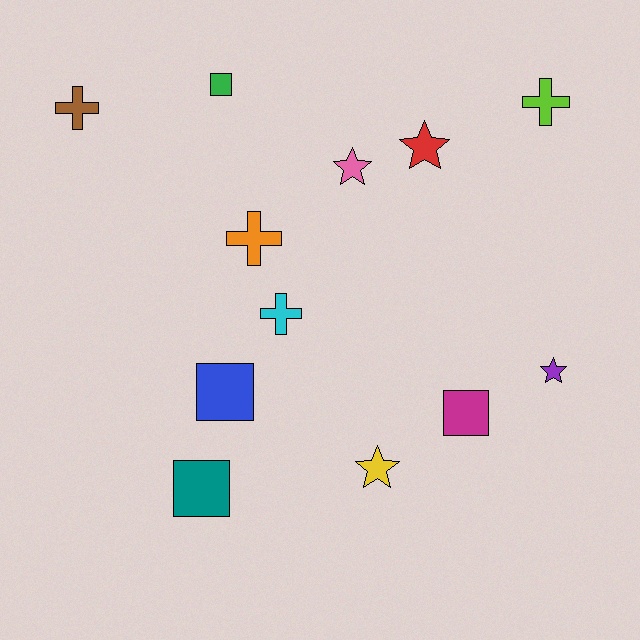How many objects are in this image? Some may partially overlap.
There are 12 objects.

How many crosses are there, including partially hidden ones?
There are 4 crosses.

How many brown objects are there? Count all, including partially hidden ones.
There is 1 brown object.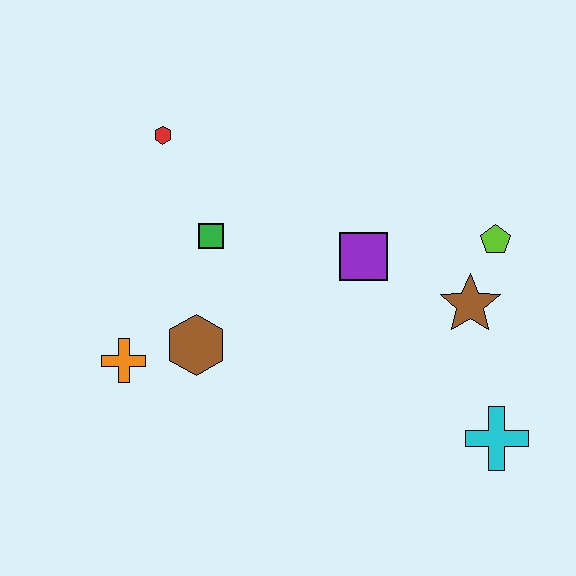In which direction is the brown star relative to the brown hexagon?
The brown star is to the right of the brown hexagon.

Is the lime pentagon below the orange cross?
No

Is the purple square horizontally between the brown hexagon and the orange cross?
No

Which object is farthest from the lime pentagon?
The orange cross is farthest from the lime pentagon.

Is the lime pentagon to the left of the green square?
No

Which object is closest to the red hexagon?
The green square is closest to the red hexagon.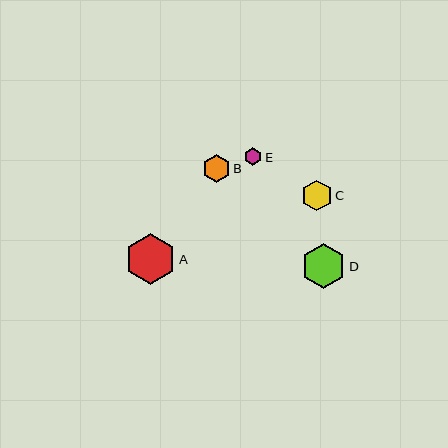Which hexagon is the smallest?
Hexagon E is the smallest with a size of approximately 18 pixels.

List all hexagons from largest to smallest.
From largest to smallest: A, D, C, B, E.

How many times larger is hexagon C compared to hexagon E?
Hexagon C is approximately 1.7 times the size of hexagon E.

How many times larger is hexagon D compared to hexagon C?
Hexagon D is approximately 1.5 times the size of hexagon C.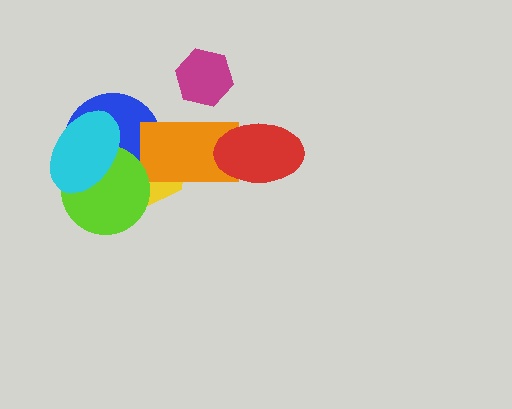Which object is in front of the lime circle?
The cyan ellipse is in front of the lime circle.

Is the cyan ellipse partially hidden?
No, no other shape covers it.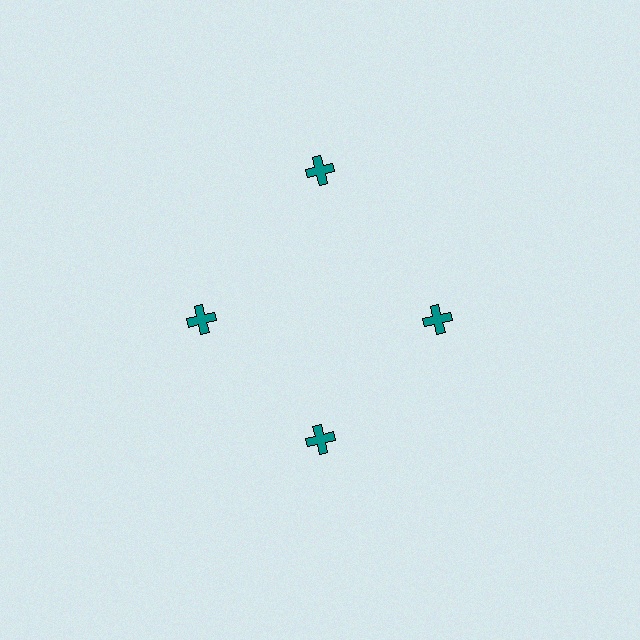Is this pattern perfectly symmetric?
No. The 4 teal crosses are arranged in a ring, but one element near the 12 o'clock position is pushed outward from the center, breaking the 4-fold rotational symmetry.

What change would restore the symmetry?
The symmetry would be restored by moving it inward, back onto the ring so that all 4 crosses sit at equal angles and equal distance from the center.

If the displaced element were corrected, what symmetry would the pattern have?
It would have 4-fold rotational symmetry — the pattern would map onto itself every 90 degrees.